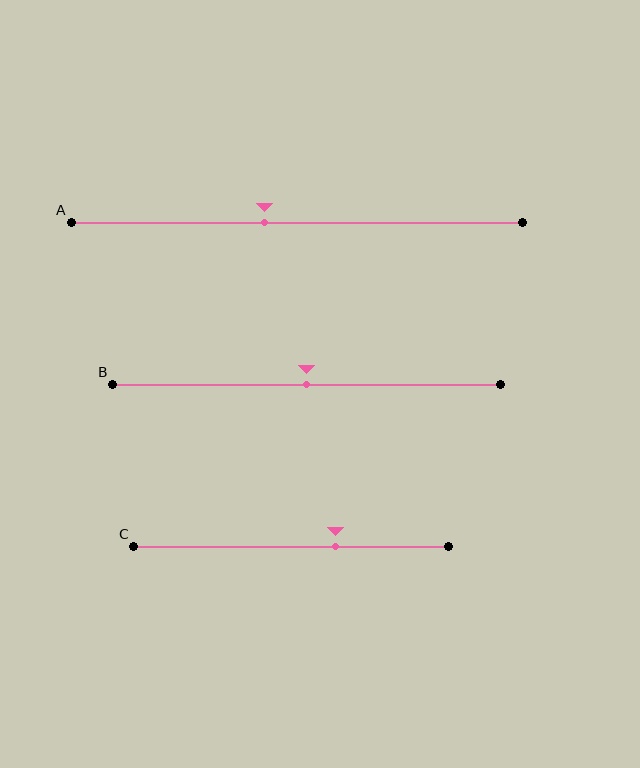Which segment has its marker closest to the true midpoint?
Segment B has its marker closest to the true midpoint.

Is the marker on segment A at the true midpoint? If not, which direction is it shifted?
No, the marker on segment A is shifted to the left by about 7% of the segment length.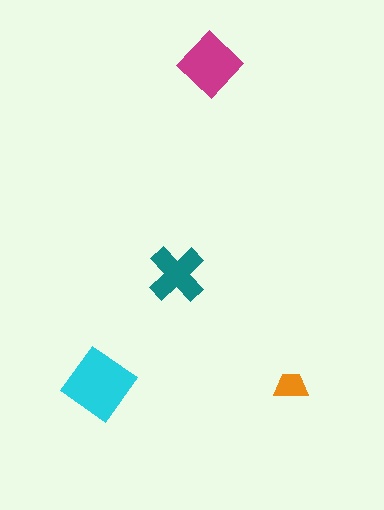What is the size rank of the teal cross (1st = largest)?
3rd.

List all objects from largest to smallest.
The cyan diamond, the magenta diamond, the teal cross, the orange trapezoid.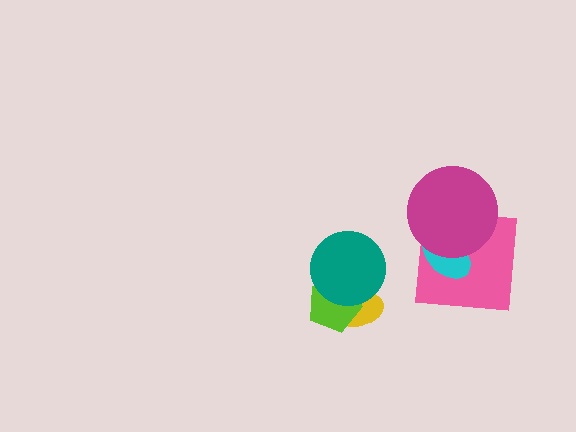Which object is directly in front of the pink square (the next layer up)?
The cyan ellipse is directly in front of the pink square.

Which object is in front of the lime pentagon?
The teal circle is in front of the lime pentagon.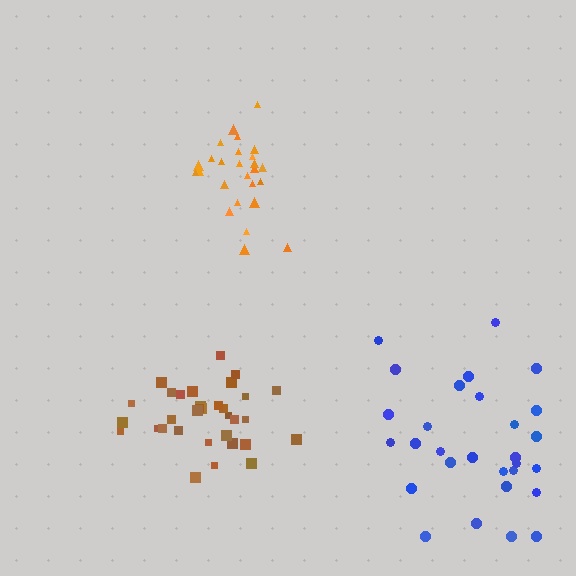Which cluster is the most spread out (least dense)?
Blue.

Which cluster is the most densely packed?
Orange.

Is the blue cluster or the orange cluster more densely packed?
Orange.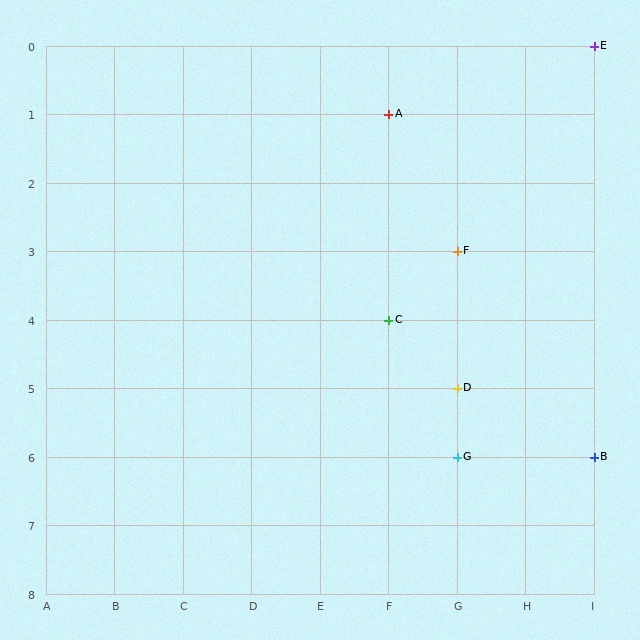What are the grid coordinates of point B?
Point B is at grid coordinates (I, 6).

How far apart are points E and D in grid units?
Points E and D are 2 columns and 5 rows apart (about 5.4 grid units diagonally).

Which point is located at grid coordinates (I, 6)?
Point B is at (I, 6).